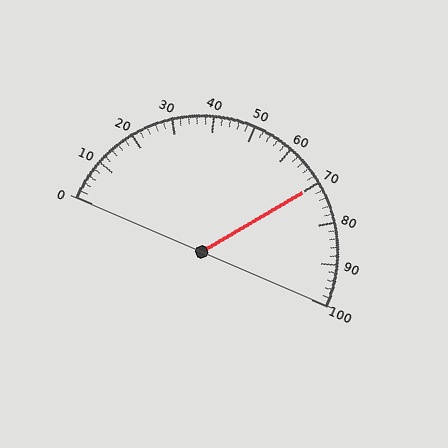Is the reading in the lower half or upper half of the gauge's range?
The reading is in the upper half of the range (0 to 100).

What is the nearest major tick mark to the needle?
The nearest major tick mark is 70.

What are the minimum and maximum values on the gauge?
The gauge ranges from 0 to 100.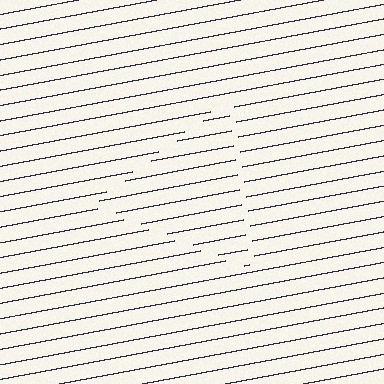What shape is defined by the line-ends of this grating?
An illusory triangle. The interior of the shape contains the same grating, shifted by half a period — the contour is defined by the phase discontinuity where line-ends from the inner and outer gratings abut.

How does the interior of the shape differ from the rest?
The interior of the shape contains the same grating, shifted by half a period — the contour is defined by the phase discontinuity where line-ends from the inner and outer gratings abut.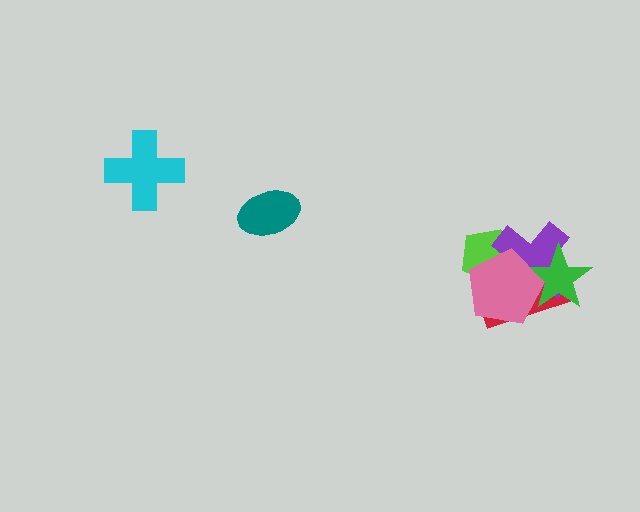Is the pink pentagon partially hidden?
No, no other shape covers it.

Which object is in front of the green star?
The pink pentagon is in front of the green star.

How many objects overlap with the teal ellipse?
0 objects overlap with the teal ellipse.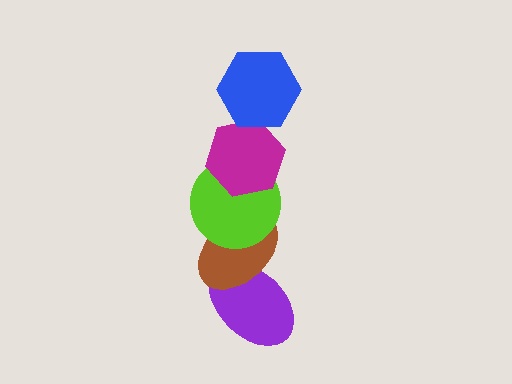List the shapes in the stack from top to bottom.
From top to bottom: the blue hexagon, the magenta hexagon, the lime circle, the brown ellipse, the purple ellipse.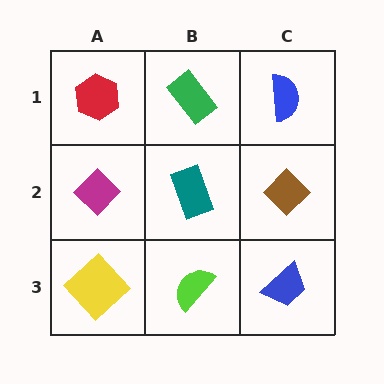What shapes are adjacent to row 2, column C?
A blue semicircle (row 1, column C), a blue trapezoid (row 3, column C), a teal rectangle (row 2, column B).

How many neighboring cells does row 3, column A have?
2.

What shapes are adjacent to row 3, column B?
A teal rectangle (row 2, column B), a yellow diamond (row 3, column A), a blue trapezoid (row 3, column C).